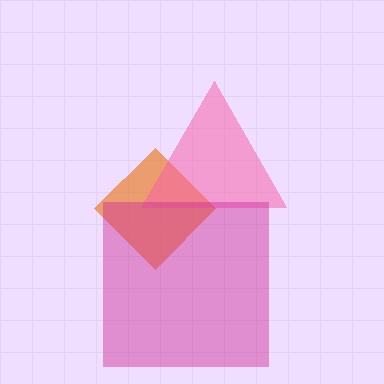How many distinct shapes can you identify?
There are 3 distinct shapes: an orange diamond, a pink triangle, a magenta square.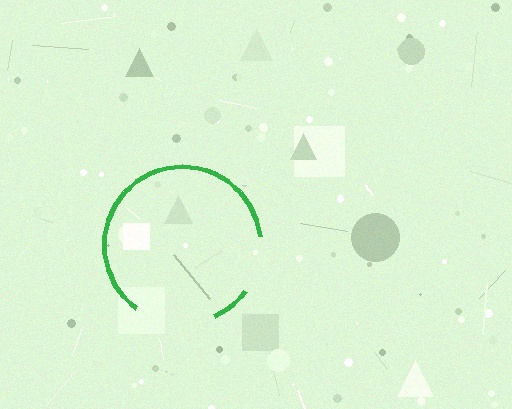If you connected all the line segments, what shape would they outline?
They would outline a circle.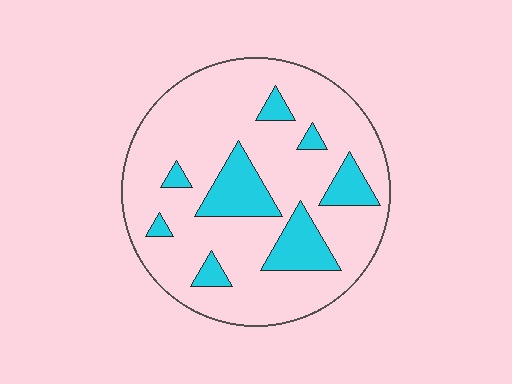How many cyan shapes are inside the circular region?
8.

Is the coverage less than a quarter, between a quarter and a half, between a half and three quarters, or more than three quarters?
Less than a quarter.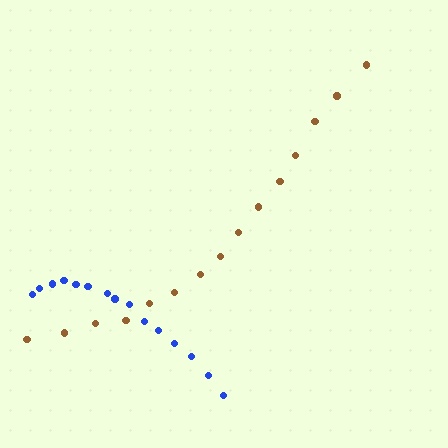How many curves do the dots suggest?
There are 2 distinct paths.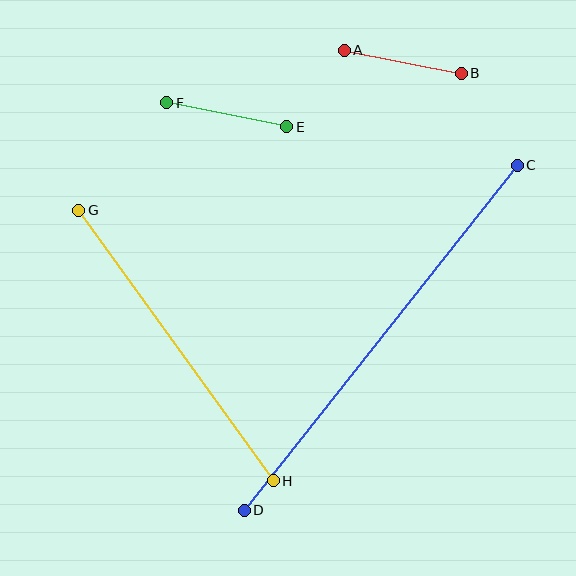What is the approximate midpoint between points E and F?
The midpoint is at approximately (227, 115) pixels.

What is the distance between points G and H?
The distance is approximately 333 pixels.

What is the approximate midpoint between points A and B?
The midpoint is at approximately (403, 62) pixels.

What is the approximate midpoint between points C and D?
The midpoint is at approximately (381, 338) pixels.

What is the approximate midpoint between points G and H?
The midpoint is at approximately (176, 345) pixels.